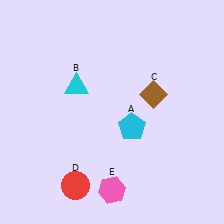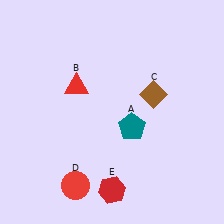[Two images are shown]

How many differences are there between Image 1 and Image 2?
There are 3 differences between the two images.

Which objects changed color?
A changed from cyan to teal. B changed from cyan to red. E changed from pink to red.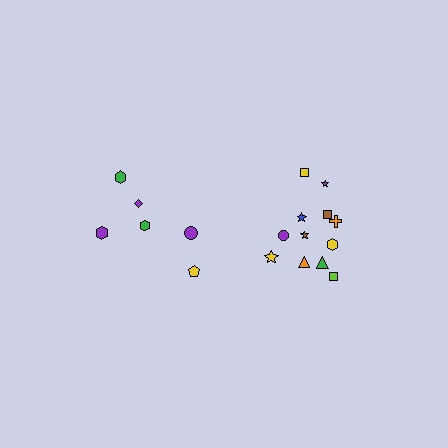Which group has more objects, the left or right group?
The right group.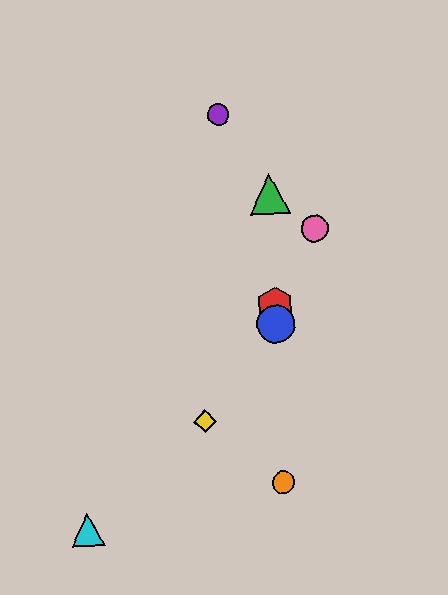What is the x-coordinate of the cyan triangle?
The cyan triangle is at x≈88.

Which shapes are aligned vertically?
The red hexagon, the blue circle, the green triangle, the orange circle are aligned vertically.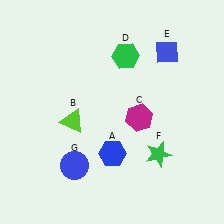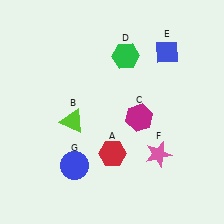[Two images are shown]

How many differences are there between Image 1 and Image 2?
There are 2 differences between the two images.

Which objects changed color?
A changed from blue to red. F changed from green to pink.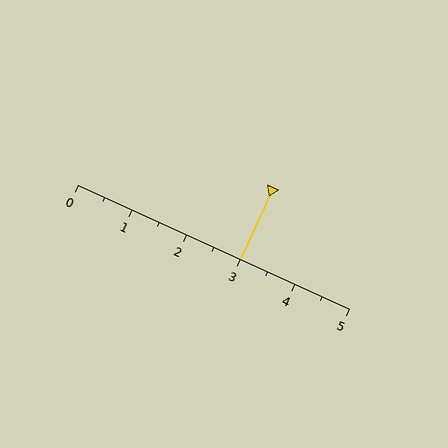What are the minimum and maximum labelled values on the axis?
The axis runs from 0 to 5.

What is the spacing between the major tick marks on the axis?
The major ticks are spaced 1 apart.